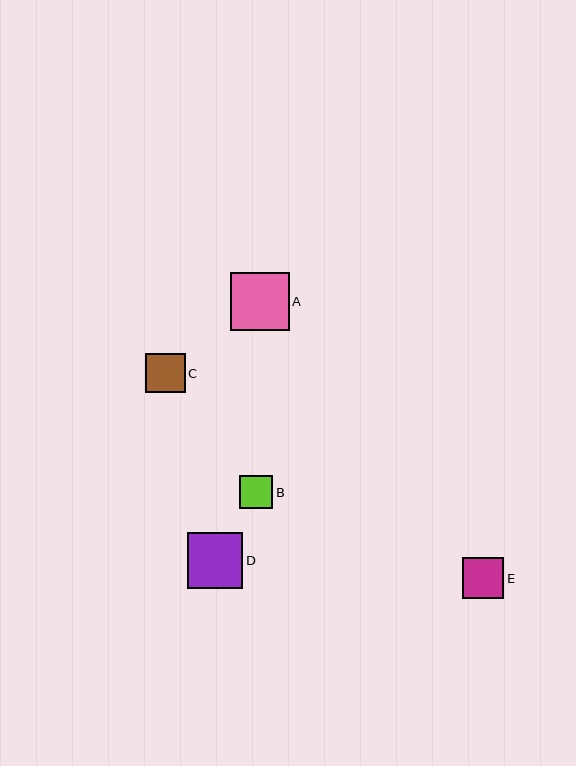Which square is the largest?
Square A is the largest with a size of approximately 59 pixels.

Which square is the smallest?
Square B is the smallest with a size of approximately 33 pixels.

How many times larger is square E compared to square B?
Square E is approximately 1.2 times the size of square B.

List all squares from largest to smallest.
From largest to smallest: A, D, E, C, B.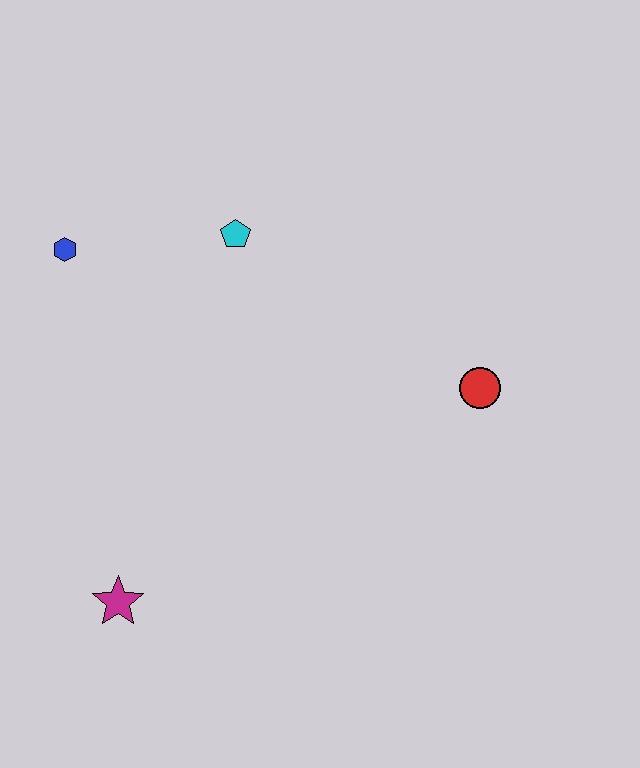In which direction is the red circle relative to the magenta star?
The red circle is to the right of the magenta star.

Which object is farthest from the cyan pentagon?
The magenta star is farthest from the cyan pentagon.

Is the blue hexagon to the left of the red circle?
Yes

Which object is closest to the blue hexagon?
The cyan pentagon is closest to the blue hexagon.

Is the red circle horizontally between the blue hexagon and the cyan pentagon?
No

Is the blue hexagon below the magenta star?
No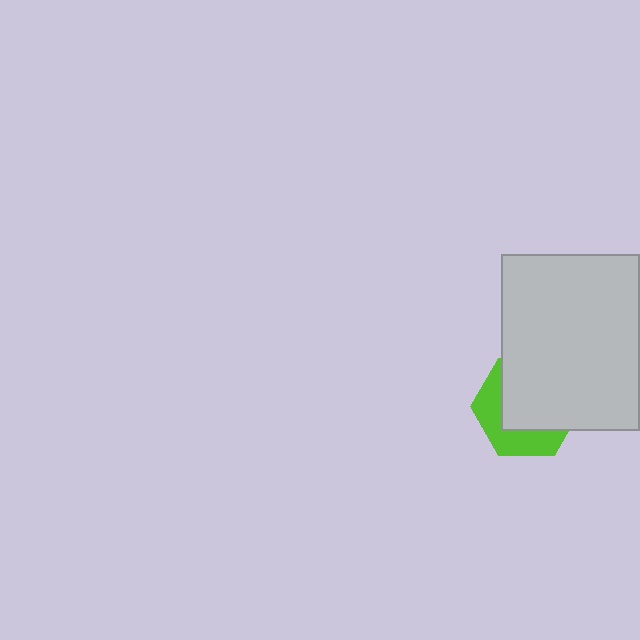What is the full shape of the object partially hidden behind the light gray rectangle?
The partially hidden object is a lime hexagon.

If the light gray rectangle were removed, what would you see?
You would see the complete lime hexagon.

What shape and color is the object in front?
The object in front is a light gray rectangle.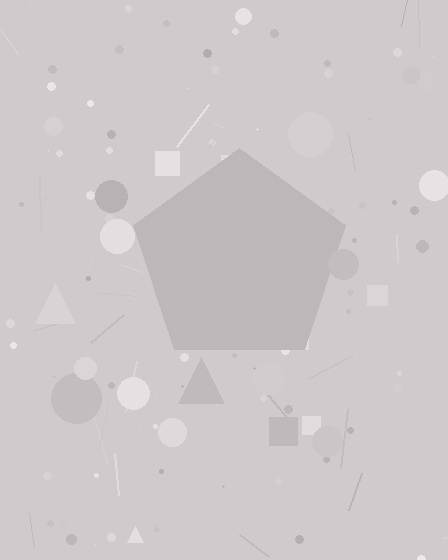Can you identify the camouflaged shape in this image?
The camouflaged shape is a pentagon.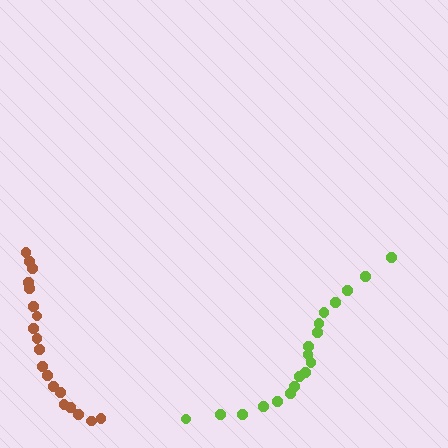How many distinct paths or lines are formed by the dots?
There are 2 distinct paths.